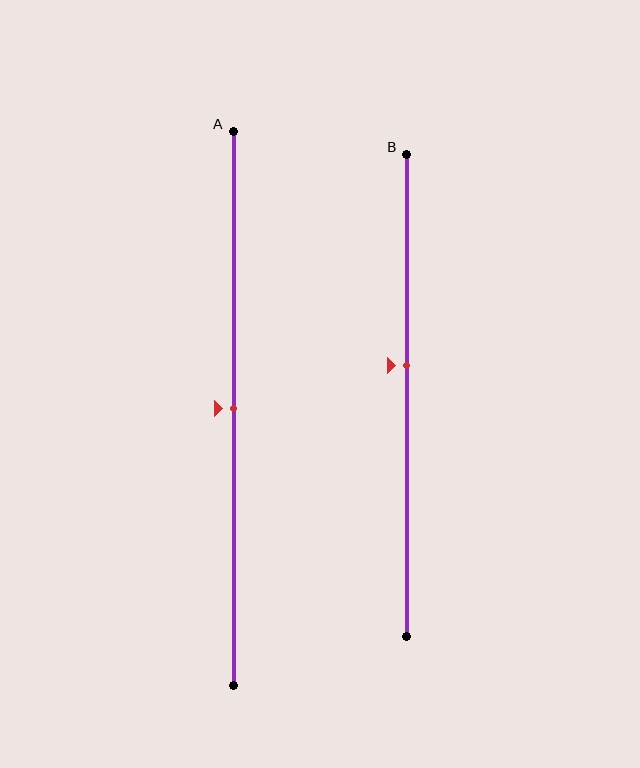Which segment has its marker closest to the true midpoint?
Segment A has its marker closest to the true midpoint.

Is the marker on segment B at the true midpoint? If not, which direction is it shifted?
No, the marker on segment B is shifted upward by about 6% of the segment length.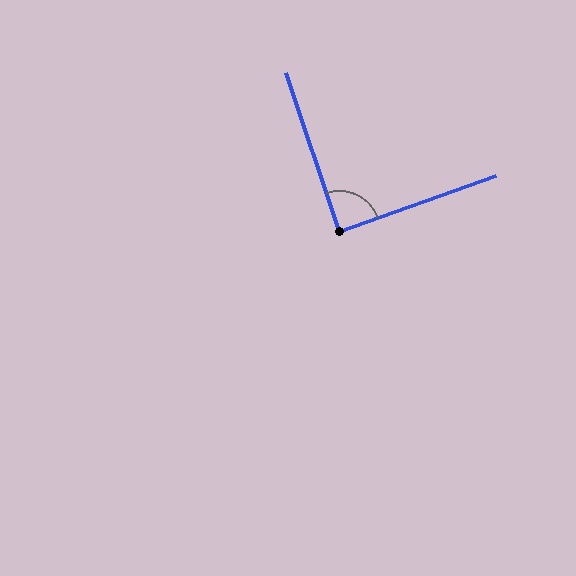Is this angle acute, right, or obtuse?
It is approximately a right angle.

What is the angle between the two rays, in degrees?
Approximately 89 degrees.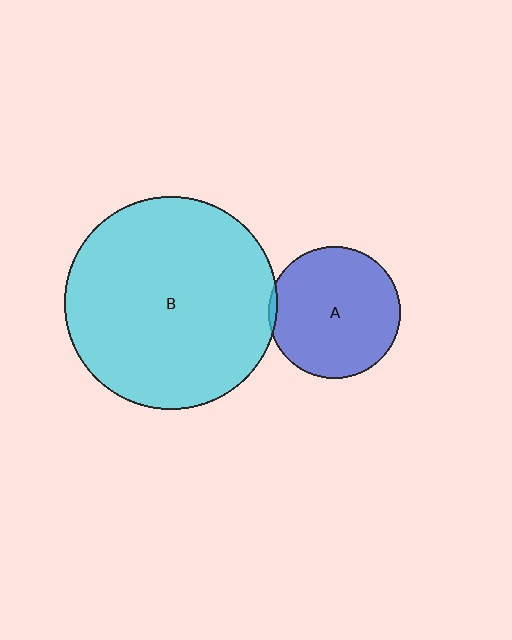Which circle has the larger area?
Circle B (cyan).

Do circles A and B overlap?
Yes.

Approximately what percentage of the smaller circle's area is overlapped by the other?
Approximately 5%.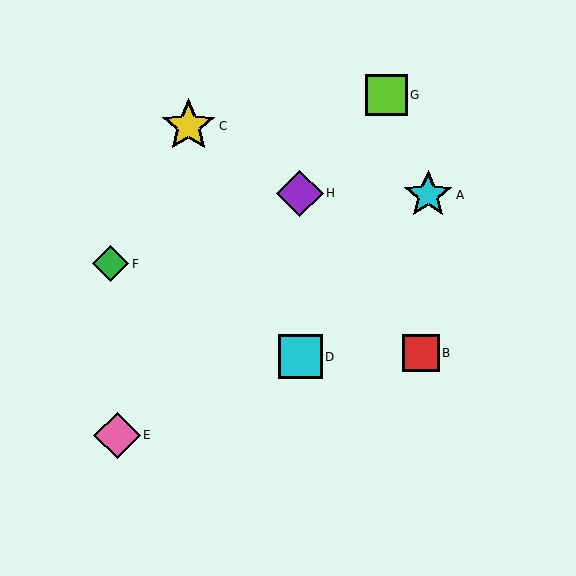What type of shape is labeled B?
Shape B is a red square.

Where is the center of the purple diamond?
The center of the purple diamond is at (300, 193).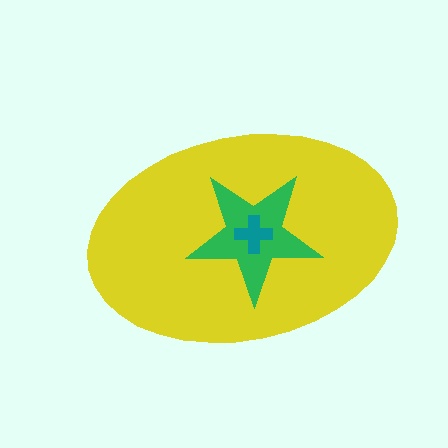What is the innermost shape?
The teal cross.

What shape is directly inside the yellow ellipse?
The green star.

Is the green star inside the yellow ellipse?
Yes.